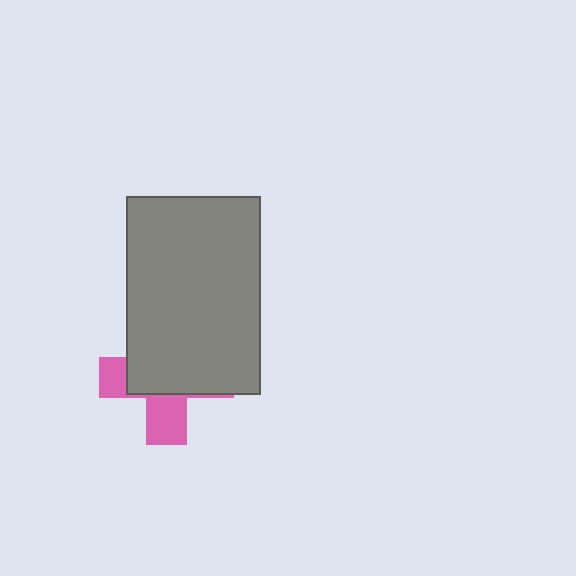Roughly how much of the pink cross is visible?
A small part of it is visible (roughly 35%).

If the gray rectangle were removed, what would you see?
You would see the complete pink cross.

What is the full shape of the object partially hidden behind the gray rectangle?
The partially hidden object is a pink cross.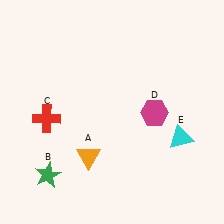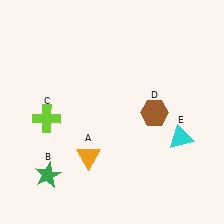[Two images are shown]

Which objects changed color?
C changed from red to lime. D changed from magenta to brown.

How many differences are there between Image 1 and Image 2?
There are 2 differences between the two images.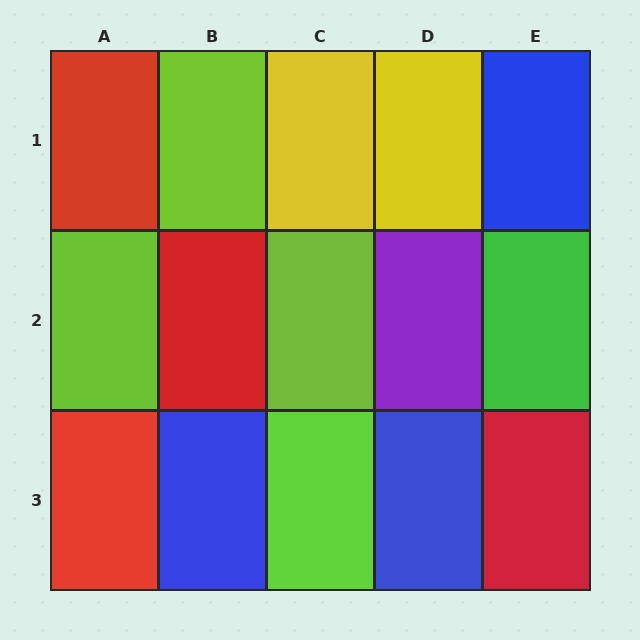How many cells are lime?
4 cells are lime.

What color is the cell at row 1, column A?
Red.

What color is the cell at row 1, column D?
Yellow.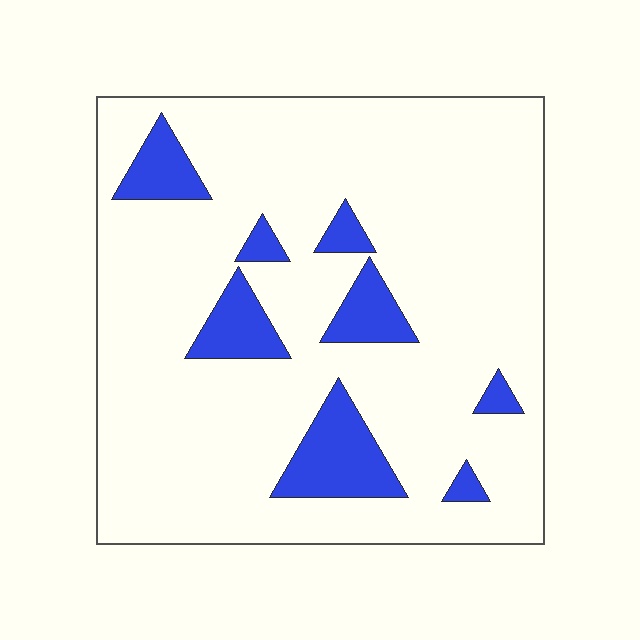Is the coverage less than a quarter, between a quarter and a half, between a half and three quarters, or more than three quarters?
Less than a quarter.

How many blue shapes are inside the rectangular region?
8.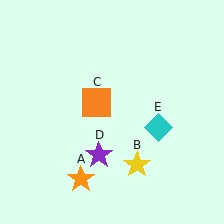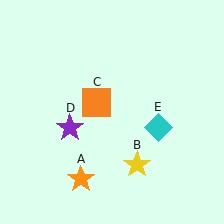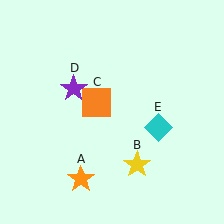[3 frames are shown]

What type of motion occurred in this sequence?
The purple star (object D) rotated clockwise around the center of the scene.